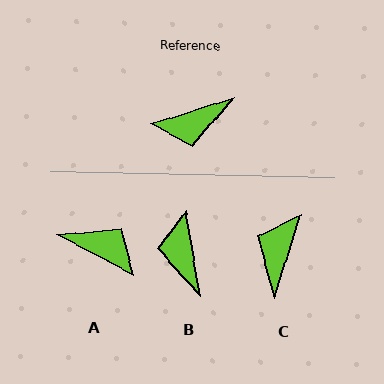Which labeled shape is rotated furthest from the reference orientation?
A, about 135 degrees away.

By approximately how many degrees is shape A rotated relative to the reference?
Approximately 135 degrees counter-clockwise.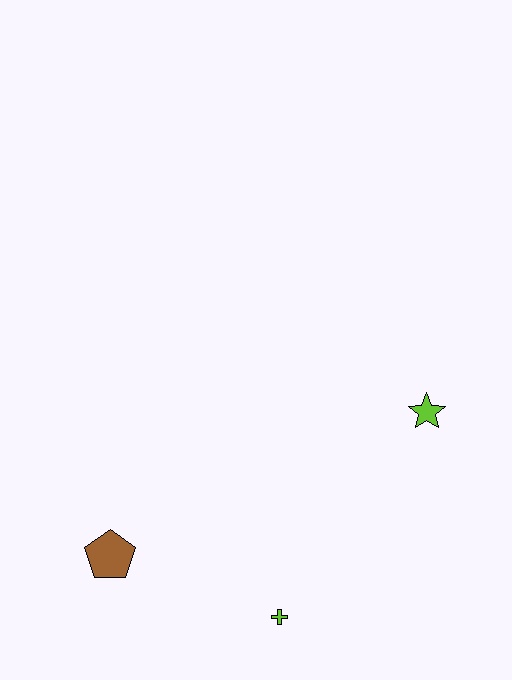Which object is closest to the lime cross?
The brown pentagon is closest to the lime cross.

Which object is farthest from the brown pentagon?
The lime star is farthest from the brown pentagon.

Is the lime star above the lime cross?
Yes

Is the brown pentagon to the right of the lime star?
No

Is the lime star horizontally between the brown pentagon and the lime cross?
No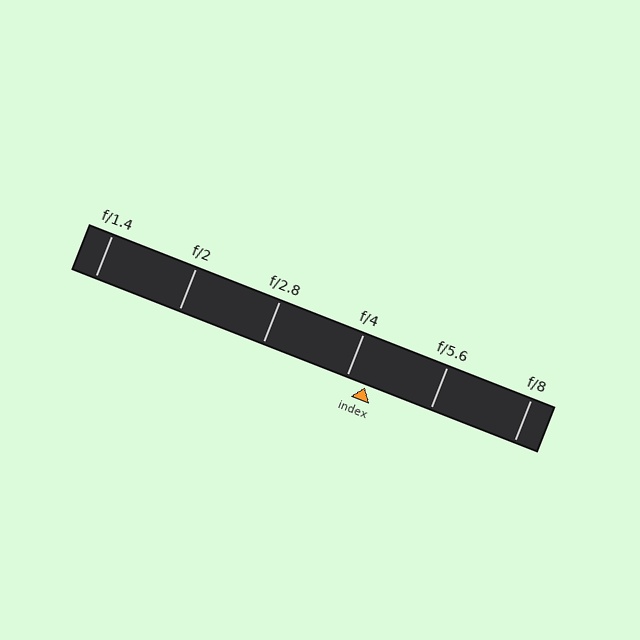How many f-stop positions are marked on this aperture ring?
There are 6 f-stop positions marked.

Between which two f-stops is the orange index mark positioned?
The index mark is between f/4 and f/5.6.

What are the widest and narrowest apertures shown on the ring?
The widest aperture shown is f/1.4 and the narrowest is f/8.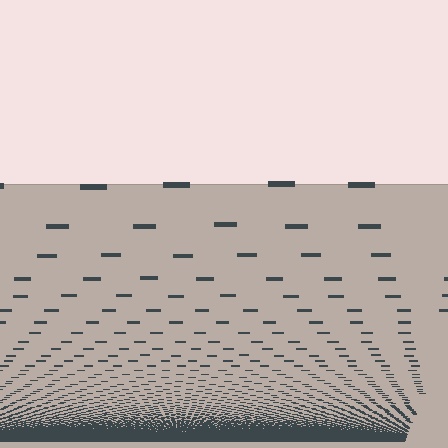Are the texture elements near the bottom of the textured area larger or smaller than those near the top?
Smaller. The gradient is inverted — elements near the bottom are smaller and denser.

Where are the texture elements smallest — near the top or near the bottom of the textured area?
Near the bottom.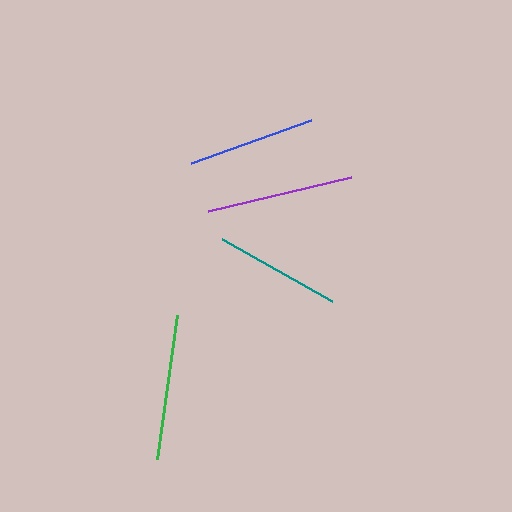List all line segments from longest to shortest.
From longest to shortest: purple, green, blue, teal.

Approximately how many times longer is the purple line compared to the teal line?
The purple line is approximately 1.2 times the length of the teal line.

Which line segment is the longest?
The purple line is the longest at approximately 147 pixels.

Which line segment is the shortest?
The teal line is the shortest at approximately 126 pixels.